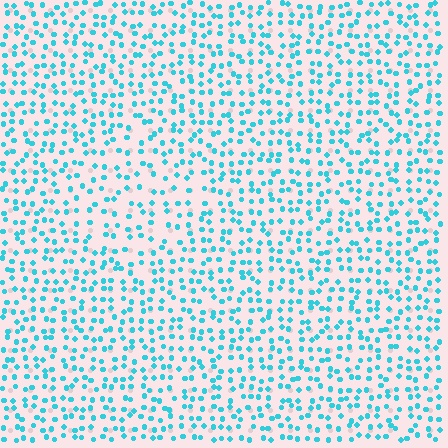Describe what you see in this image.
The image contains small cyan elements arranged at two different densities. A diamond-shaped region is visible where the elements are less densely packed than the surrounding area.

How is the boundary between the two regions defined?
The boundary is defined by a change in element density (approximately 1.5x ratio). All elements are the same color, size, and shape.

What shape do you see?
I see a diamond.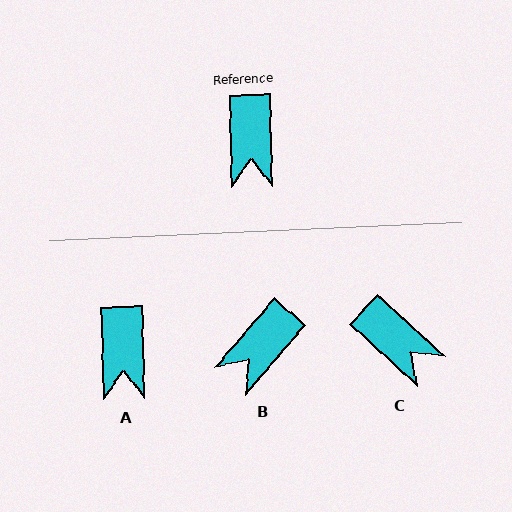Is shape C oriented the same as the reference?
No, it is off by about 46 degrees.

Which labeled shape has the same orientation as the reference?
A.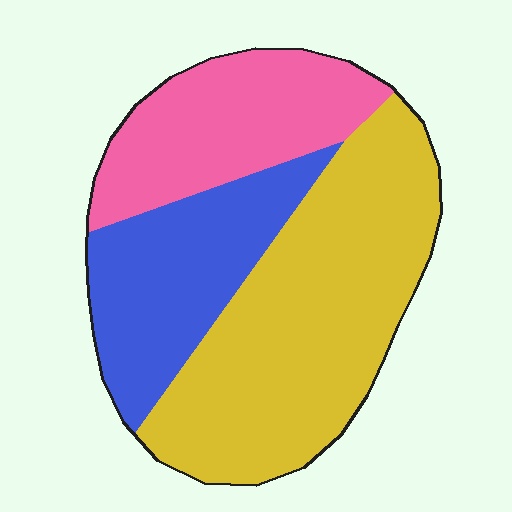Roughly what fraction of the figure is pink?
Pink takes up about one quarter (1/4) of the figure.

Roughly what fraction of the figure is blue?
Blue covers 25% of the figure.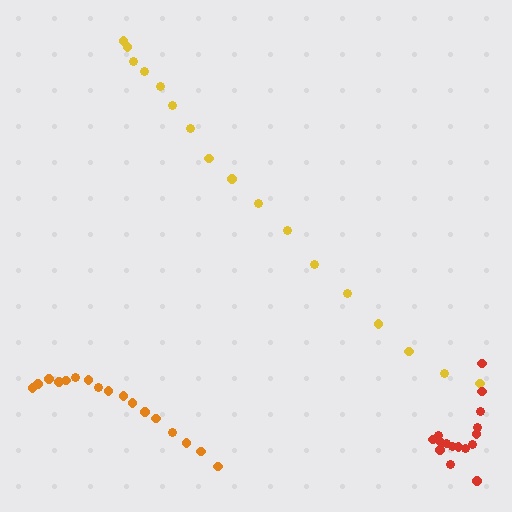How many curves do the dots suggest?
There are 3 distinct paths.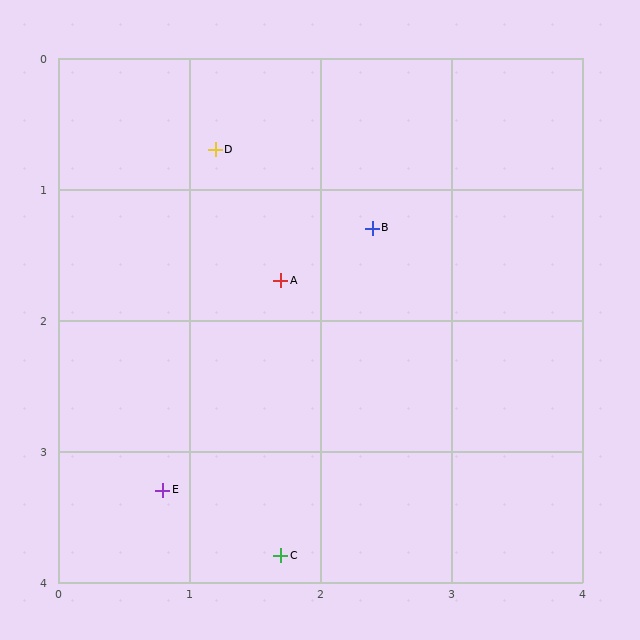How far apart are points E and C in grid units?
Points E and C are about 1.0 grid units apart.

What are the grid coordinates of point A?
Point A is at approximately (1.7, 1.7).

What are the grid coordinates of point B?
Point B is at approximately (2.4, 1.3).